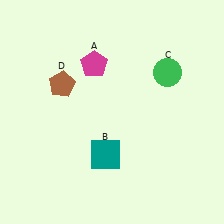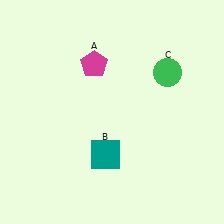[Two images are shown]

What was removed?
The brown pentagon (D) was removed in Image 2.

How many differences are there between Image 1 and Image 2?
There is 1 difference between the two images.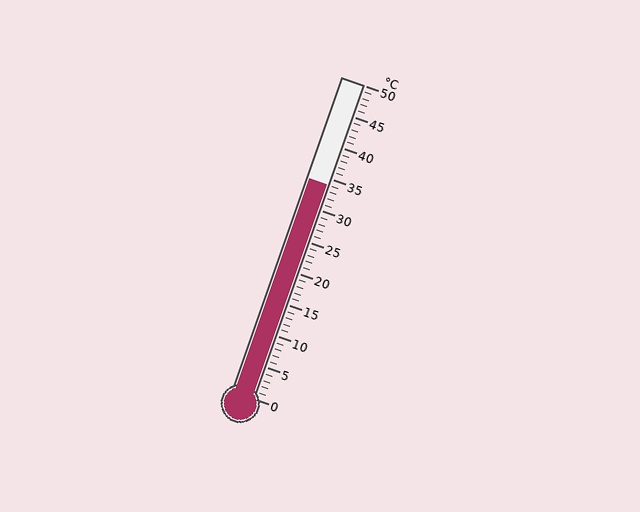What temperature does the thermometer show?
The thermometer shows approximately 34°C.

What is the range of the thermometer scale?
The thermometer scale ranges from 0°C to 50°C.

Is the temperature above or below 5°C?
The temperature is above 5°C.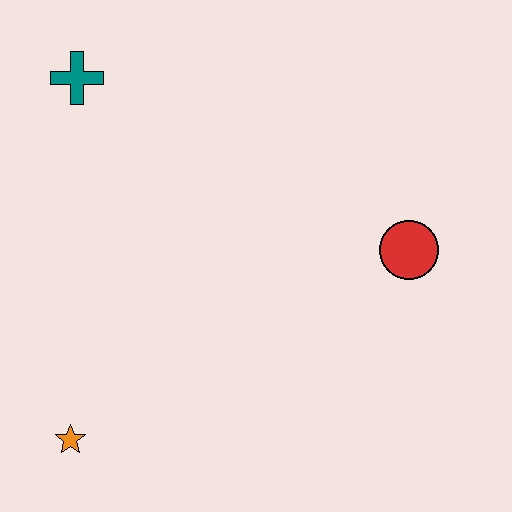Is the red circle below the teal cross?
Yes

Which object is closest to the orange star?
The teal cross is closest to the orange star.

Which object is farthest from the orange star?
The red circle is farthest from the orange star.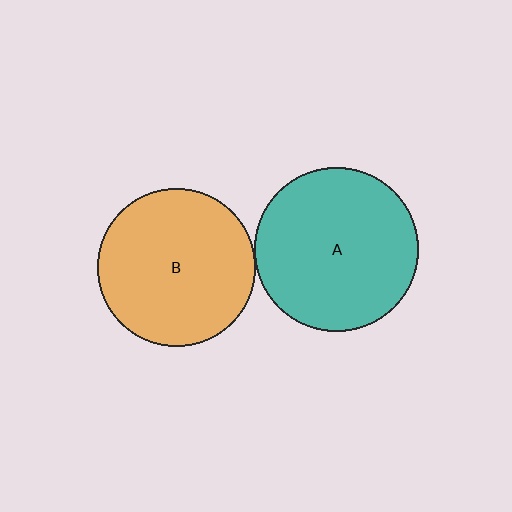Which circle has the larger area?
Circle A (teal).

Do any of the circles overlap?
No, none of the circles overlap.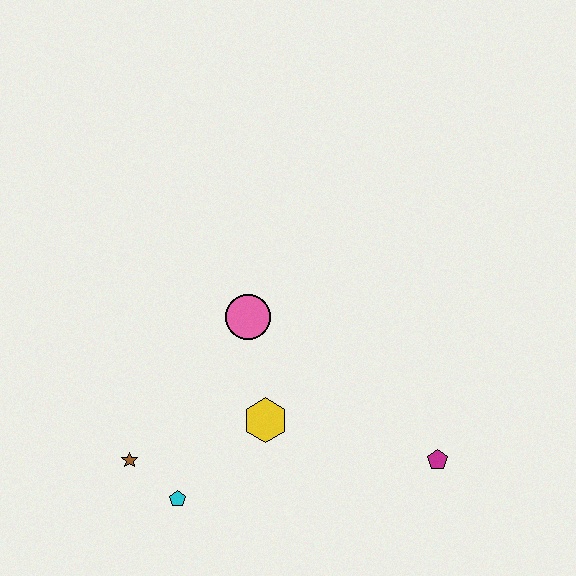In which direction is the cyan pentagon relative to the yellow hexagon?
The cyan pentagon is to the left of the yellow hexagon.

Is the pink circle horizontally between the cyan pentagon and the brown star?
No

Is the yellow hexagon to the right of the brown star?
Yes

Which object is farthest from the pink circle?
The magenta pentagon is farthest from the pink circle.